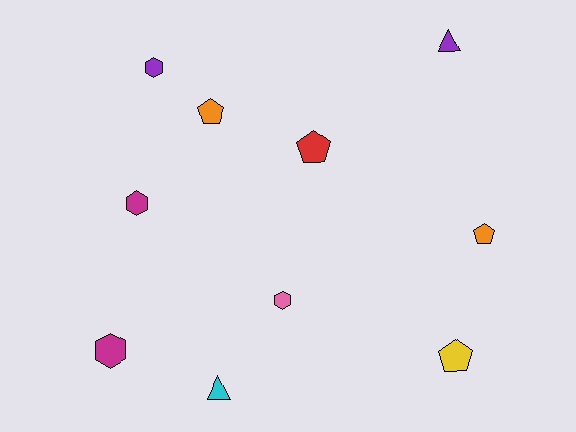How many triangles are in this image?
There are 2 triangles.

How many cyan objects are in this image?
There is 1 cyan object.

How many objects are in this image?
There are 10 objects.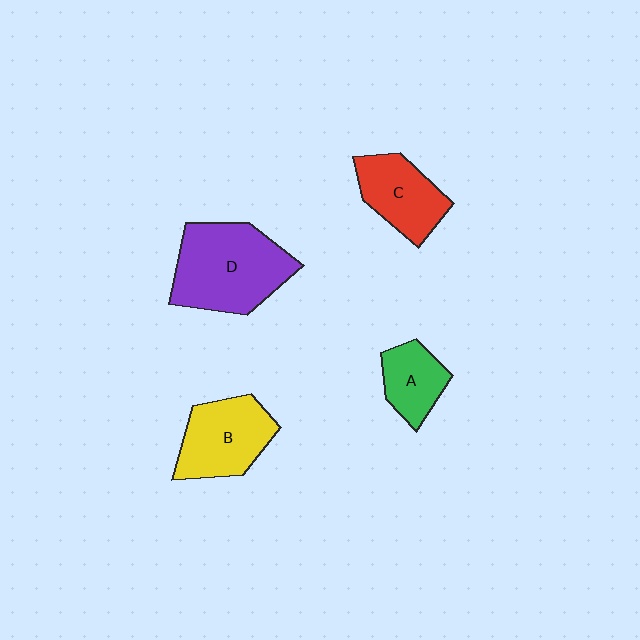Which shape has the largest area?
Shape D (purple).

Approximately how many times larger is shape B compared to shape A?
Approximately 1.6 times.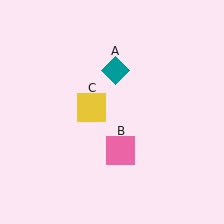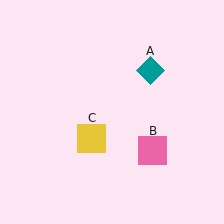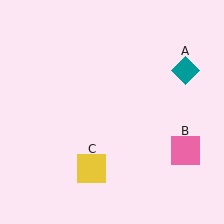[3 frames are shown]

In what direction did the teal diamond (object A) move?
The teal diamond (object A) moved right.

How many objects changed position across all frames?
3 objects changed position: teal diamond (object A), pink square (object B), yellow square (object C).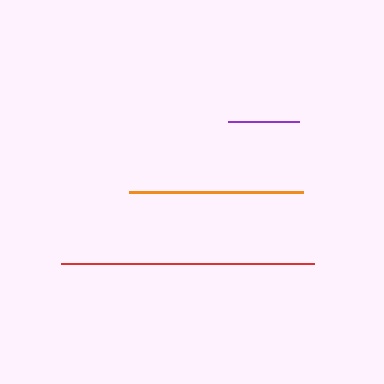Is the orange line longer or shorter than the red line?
The red line is longer than the orange line.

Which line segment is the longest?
The red line is the longest at approximately 253 pixels.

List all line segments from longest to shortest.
From longest to shortest: red, orange, purple.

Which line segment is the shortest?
The purple line is the shortest at approximately 71 pixels.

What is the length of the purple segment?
The purple segment is approximately 71 pixels long.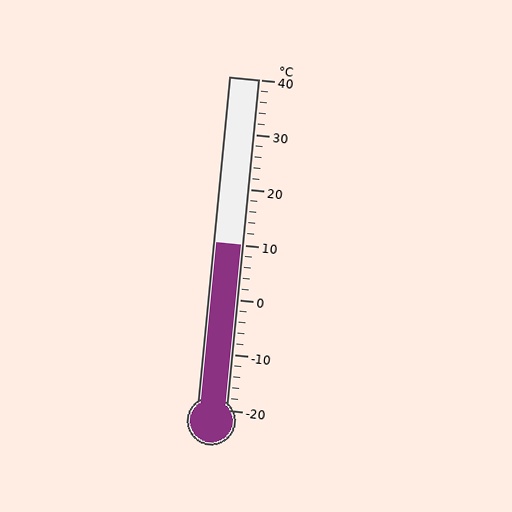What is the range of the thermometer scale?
The thermometer scale ranges from -20°C to 40°C.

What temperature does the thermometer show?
The thermometer shows approximately 10°C.